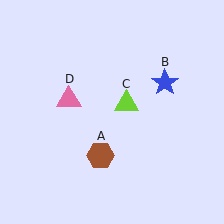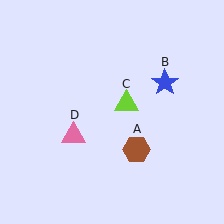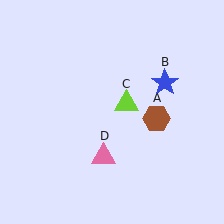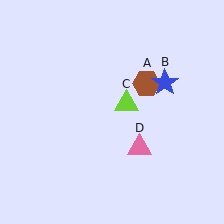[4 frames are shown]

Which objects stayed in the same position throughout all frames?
Blue star (object B) and lime triangle (object C) remained stationary.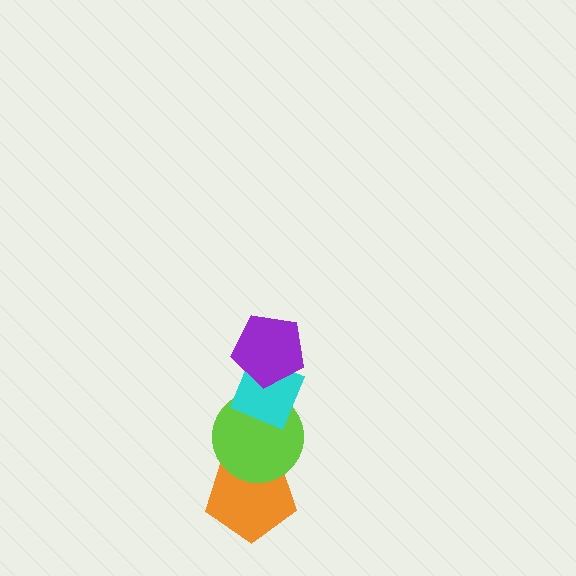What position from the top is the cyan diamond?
The cyan diamond is 2nd from the top.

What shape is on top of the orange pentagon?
The lime circle is on top of the orange pentagon.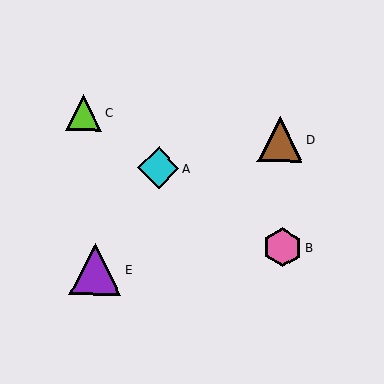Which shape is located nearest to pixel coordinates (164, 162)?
The cyan diamond (labeled A) at (159, 168) is nearest to that location.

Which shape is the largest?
The purple triangle (labeled E) is the largest.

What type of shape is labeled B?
Shape B is a pink hexagon.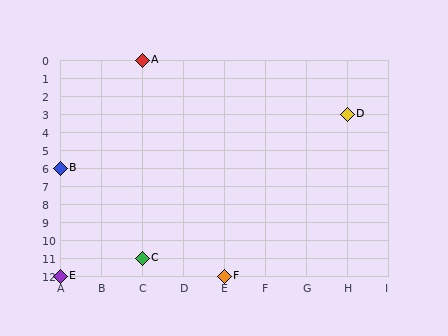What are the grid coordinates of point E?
Point E is at grid coordinates (A, 12).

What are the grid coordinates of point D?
Point D is at grid coordinates (H, 3).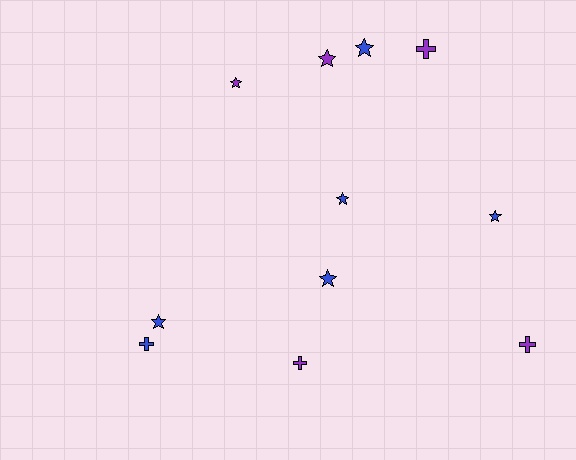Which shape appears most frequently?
Star, with 7 objects.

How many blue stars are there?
There are 5 blue stars.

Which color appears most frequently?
Blue, with 6 objects.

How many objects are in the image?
There are 11 objects.